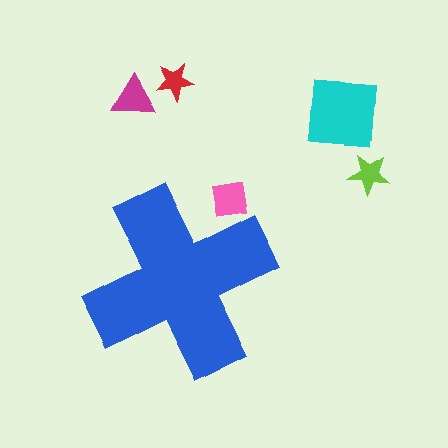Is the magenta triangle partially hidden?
No, the magenta triangle is fully visible.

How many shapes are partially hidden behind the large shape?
1 shape is partially hidden.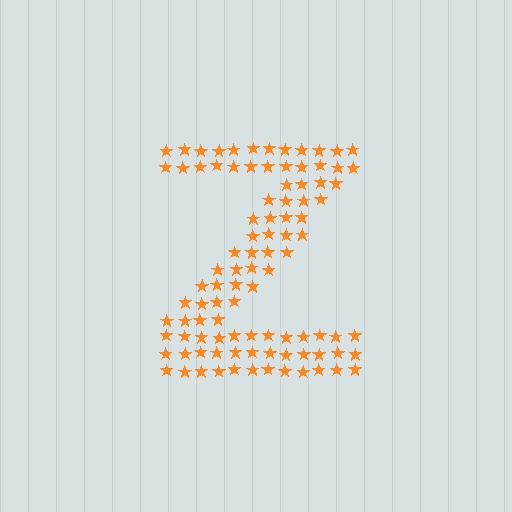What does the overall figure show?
The overall figure shows the letter Z.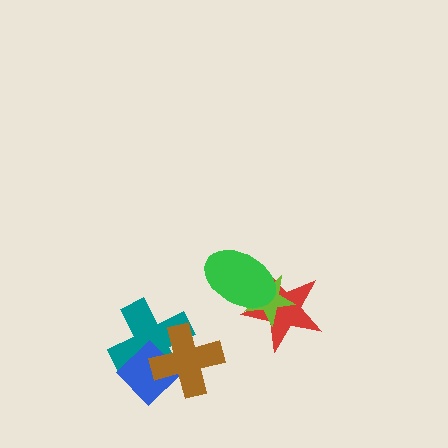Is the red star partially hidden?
Yes, it is partially covered by another shape.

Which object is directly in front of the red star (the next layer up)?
The lime star is directly in front of the red star.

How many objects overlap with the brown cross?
2 objects overlap with the brown cross.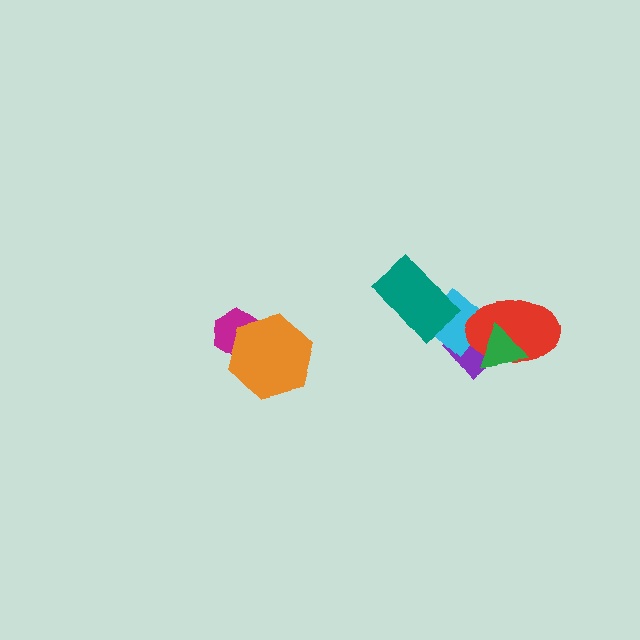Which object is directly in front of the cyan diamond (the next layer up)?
The red ellipse is directly in front of the cyan diamond.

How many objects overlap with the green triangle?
3 objects overlap with the green triangle.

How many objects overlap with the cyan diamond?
4 objects overlap with the cyan diamond.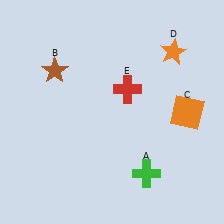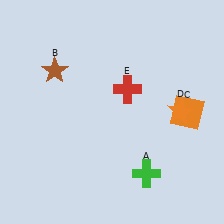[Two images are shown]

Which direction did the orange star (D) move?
The orange star (D) moved down.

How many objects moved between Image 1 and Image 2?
1 object moved between the two images.